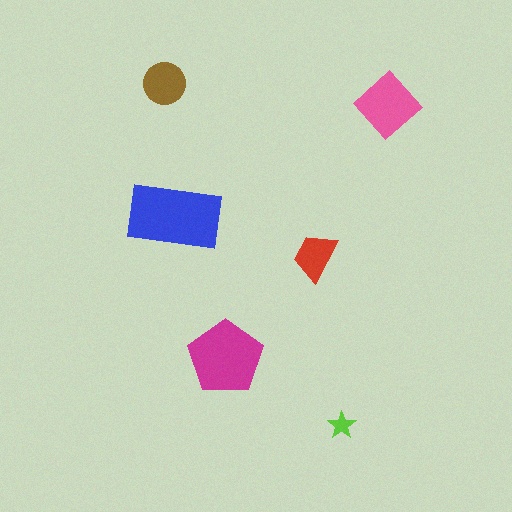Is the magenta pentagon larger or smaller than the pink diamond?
Larger.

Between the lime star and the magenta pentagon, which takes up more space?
The magenta pentagon.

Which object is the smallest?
The lime star.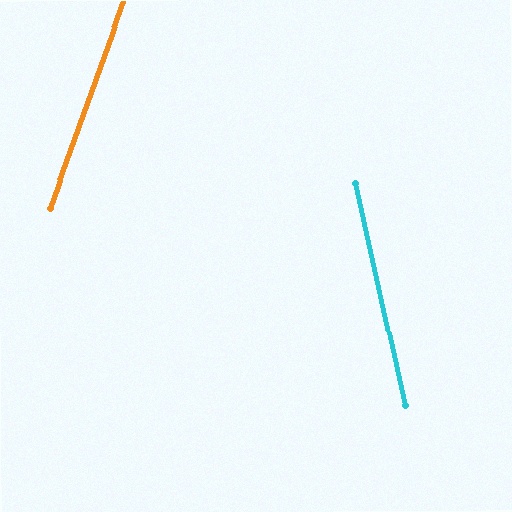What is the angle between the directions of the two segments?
Approximately 32 degrees.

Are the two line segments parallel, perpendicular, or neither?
Neither parallel nor perpendicular — they differ by about 32°.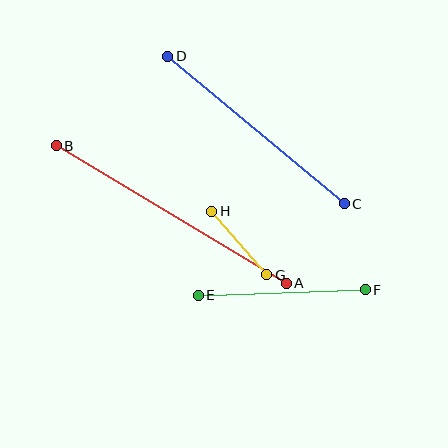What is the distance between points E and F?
The distance is approximately 167 pixels.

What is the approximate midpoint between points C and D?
The midpoint is at approximately (256, 130) pixels.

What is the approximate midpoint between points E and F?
The midpoint is at approximately (282, 292) pixels.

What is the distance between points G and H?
The distance is approximately 84 pixels.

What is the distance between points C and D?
The distance is approximately 230 pixels.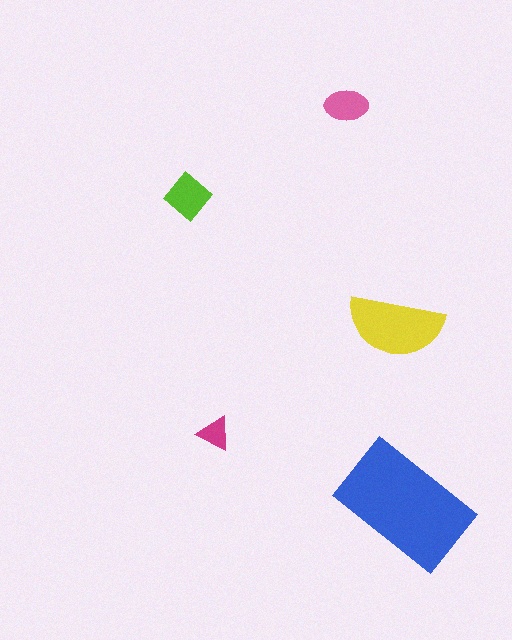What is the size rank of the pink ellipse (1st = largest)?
4th.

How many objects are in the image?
There are 5 objects in the image.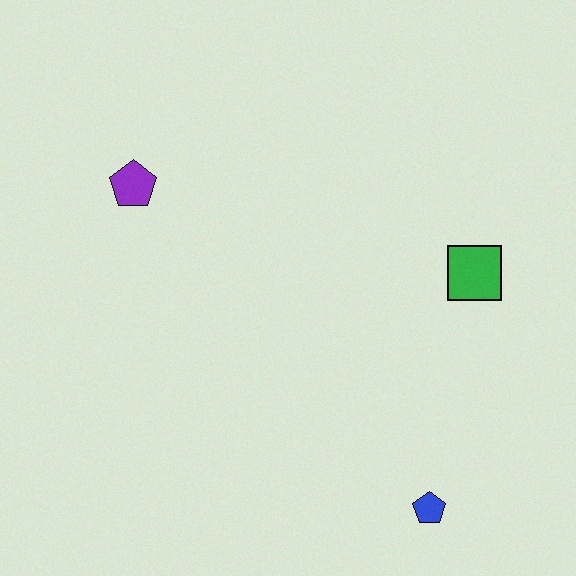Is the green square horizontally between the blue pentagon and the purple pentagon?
No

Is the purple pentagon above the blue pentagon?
Yes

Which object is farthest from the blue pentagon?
The purple pentagon is farthest from the blue pentagon.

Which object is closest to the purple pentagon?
The green square is closest to the purple pentagon.